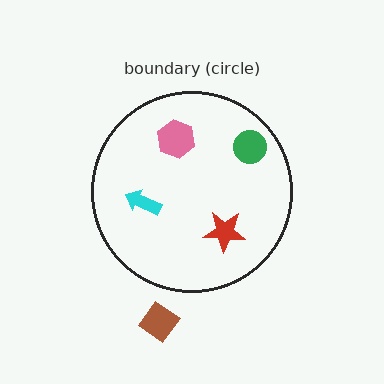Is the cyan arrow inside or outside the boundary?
Inside.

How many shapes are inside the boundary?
4 inside, 1 outside.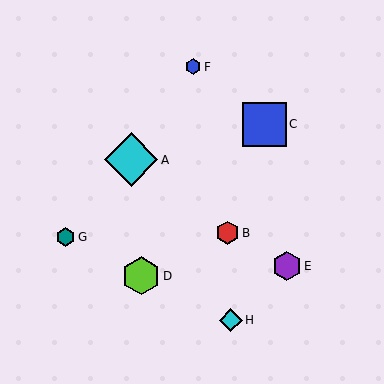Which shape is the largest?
The cyan diamond (labeled A) is the largest.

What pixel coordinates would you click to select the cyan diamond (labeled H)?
Click at (231, 320) to select the cyan diamond H.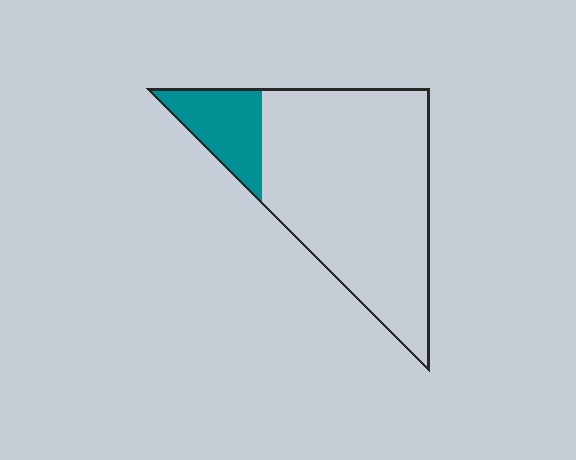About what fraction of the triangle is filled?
About one sixth (1/6).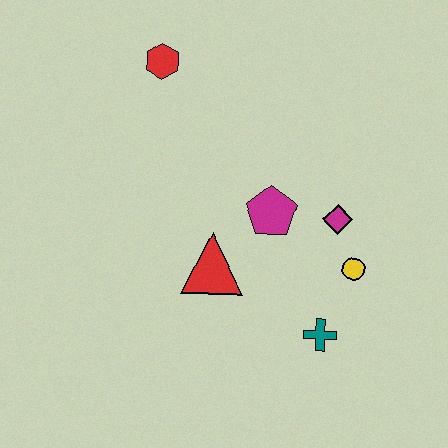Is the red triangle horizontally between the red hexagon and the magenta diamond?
Yes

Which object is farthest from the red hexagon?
The teal cross is farthest from the red hexagon.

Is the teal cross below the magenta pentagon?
Yes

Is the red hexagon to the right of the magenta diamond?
No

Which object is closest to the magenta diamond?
The yellow circle is closest to the magenta diamond.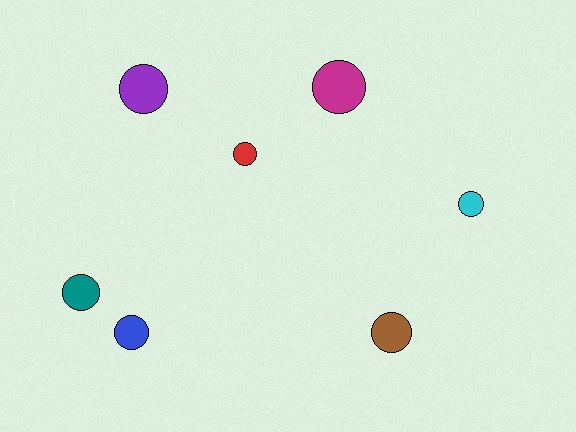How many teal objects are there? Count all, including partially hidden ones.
There is 1 teal object.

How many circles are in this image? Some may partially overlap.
There are 7 circles.